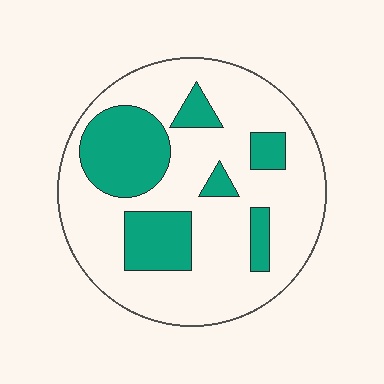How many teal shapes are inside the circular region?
6.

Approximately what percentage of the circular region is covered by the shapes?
Approximately 25%.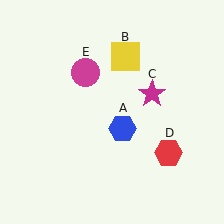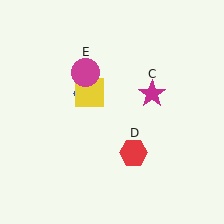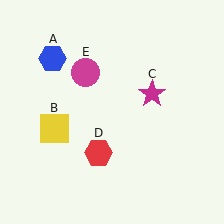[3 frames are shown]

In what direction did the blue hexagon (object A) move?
The blue hexagon (object A) moved up and to the left.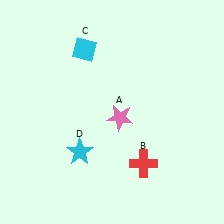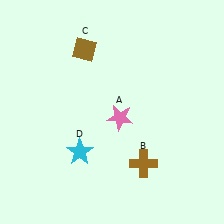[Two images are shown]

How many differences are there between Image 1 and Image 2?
There are 2 differences between the two images.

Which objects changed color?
B changed from red to brown. C changed from cyan to brown.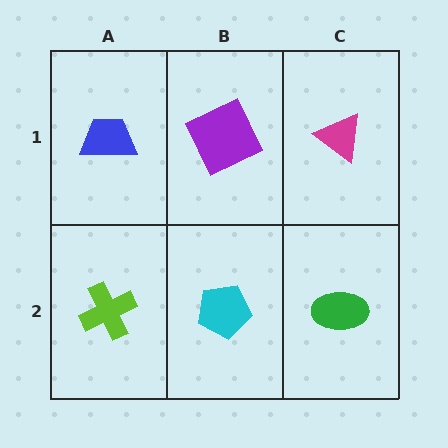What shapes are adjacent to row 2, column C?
A magenta triangle (row 1, column C), a cyan pentagon (row 2, column B).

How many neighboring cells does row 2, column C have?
2.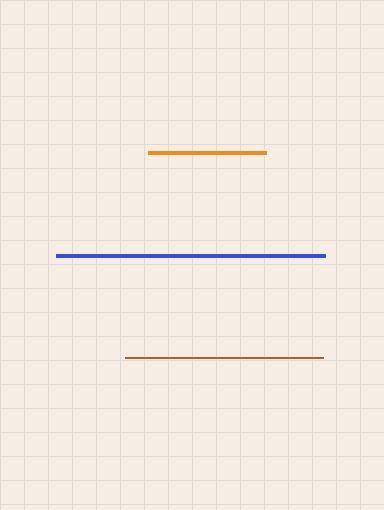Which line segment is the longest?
The blue line is the longest at approximately 269 pixels.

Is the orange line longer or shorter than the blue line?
The blue line is longer than the orange line.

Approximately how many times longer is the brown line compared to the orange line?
The brown line is approximately 1.7 times the length of the orange line.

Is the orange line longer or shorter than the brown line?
The brown line is longer than the orange line.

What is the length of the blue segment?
The blue segment is approximately 269 pixels long.